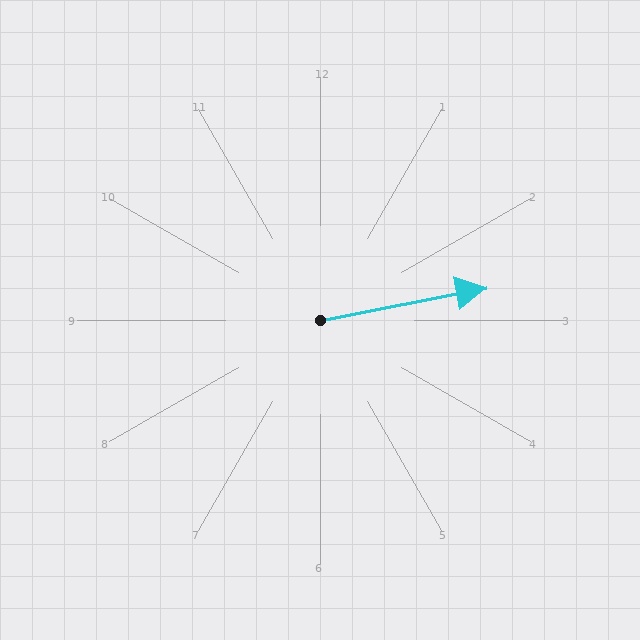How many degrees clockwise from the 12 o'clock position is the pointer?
Approximately 79 degrees.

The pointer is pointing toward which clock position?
Roughly 3 o'clock.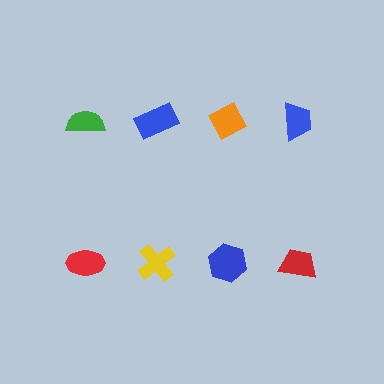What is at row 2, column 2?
A yellow cross.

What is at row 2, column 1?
A red ellipse.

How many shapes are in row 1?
4 shapes.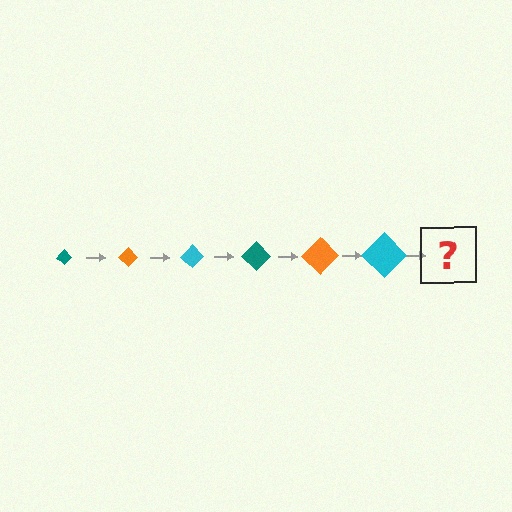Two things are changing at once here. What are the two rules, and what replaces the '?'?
The two rules are that the diamond grows larger each step and the color cycles through teal, orange, and cyan. The '?' should be a teal diamond, larger than the previous one.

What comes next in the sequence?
The next element should be a teal diamond, larger than the previous one.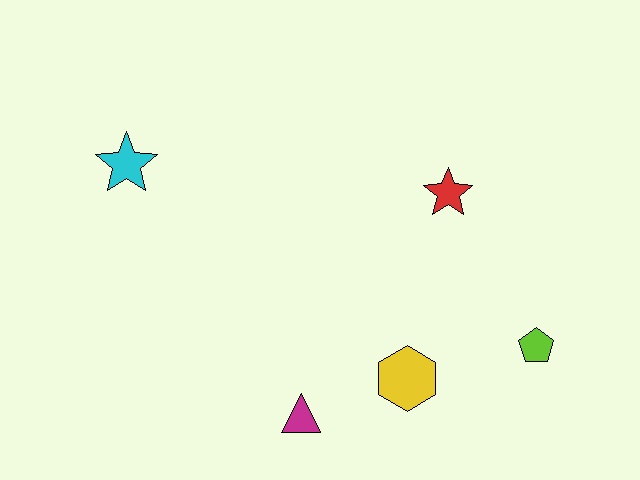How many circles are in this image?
There are no circles.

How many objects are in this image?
There are 5 objects.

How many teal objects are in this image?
There are no teal objects.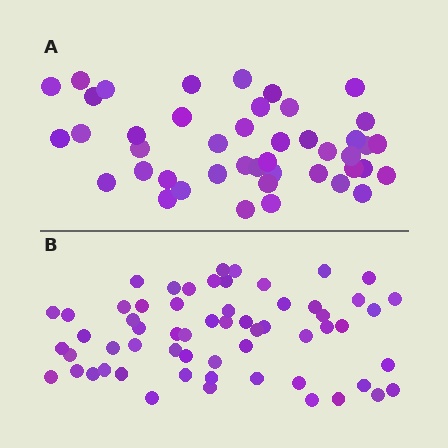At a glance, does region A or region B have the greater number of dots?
Region B (the bottom region) has more dots.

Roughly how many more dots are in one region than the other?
Region B has approximately 15 more dots than region A.